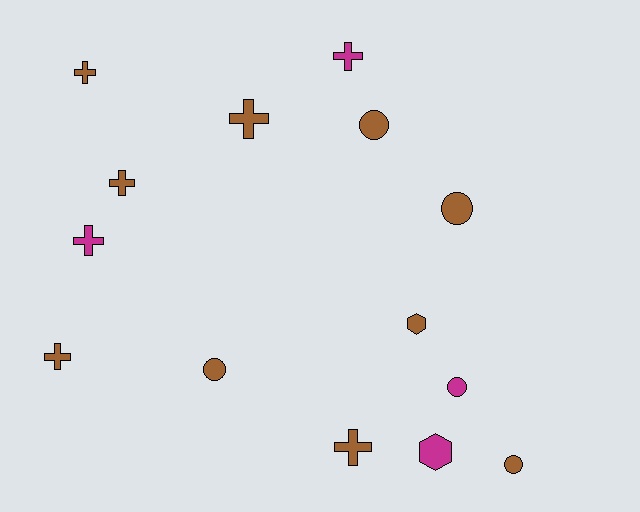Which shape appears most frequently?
Cross, with 7 objects.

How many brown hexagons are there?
There is 1 brown hexagon.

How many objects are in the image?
There are 14 objects.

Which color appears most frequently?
Brown, with 10 objects.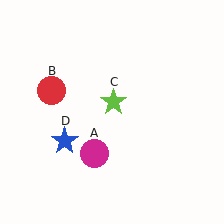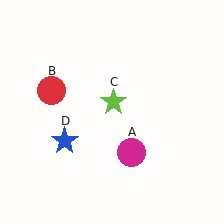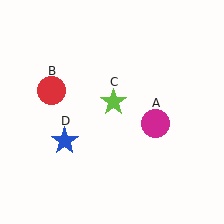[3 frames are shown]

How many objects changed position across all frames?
1 object changed position: magenta circle (object A).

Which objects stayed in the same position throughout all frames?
Red circle (object B) and lime star (object C) and blue star (object D) remained stationary.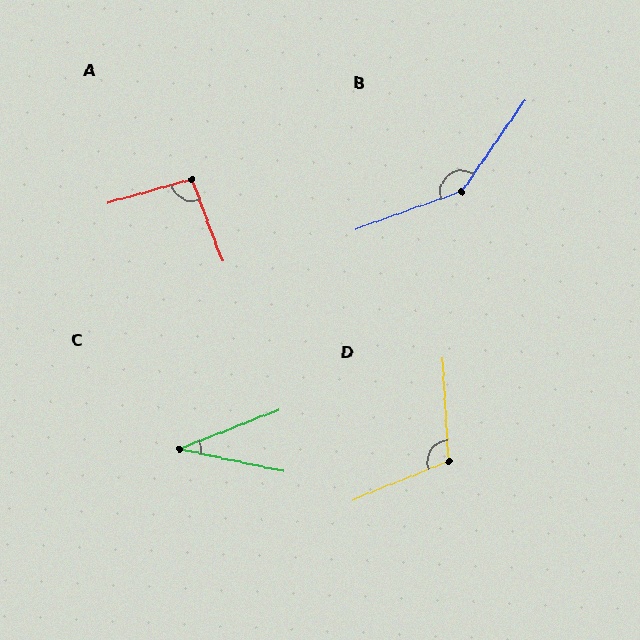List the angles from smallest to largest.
C (34°), A (95°), D (109°), B (144°).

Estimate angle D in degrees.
Approximately 109 degrees.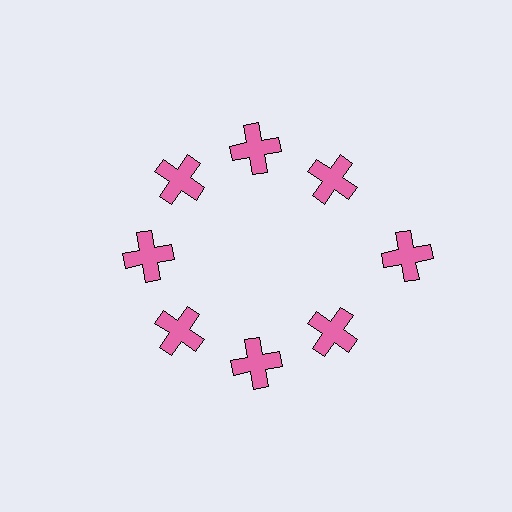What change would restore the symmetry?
The symmetry would be restored by moving it inward, back onto the ring so that all 8 crosses sit at equal angles and equal distance from the center.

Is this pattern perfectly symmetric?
No. The 8 pink crosses are arranged in a ring, but one element near the 3 o'clock position is pushed outward from the center, breaking the 8-fold rotational symmetry.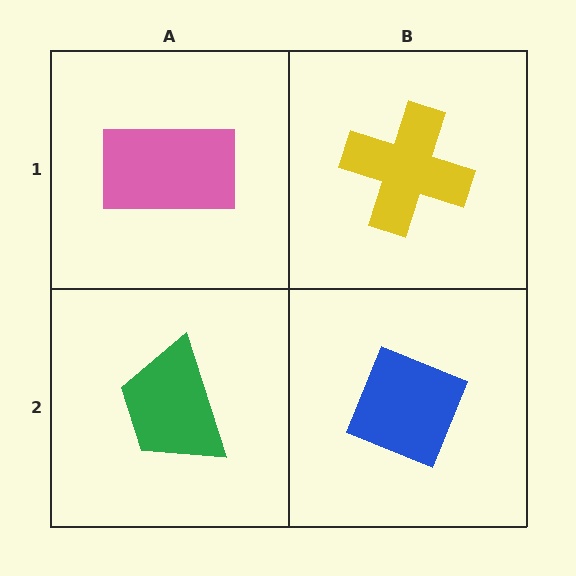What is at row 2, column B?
A blue diamond.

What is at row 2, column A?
A green trapezoid.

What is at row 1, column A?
A pink rectangle.